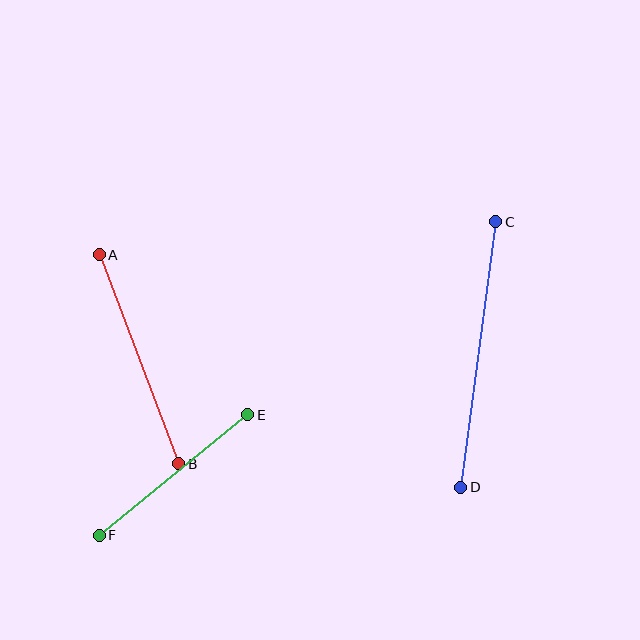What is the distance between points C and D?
The distance is approximately 268 pixels.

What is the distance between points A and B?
The distance is approximately 224 pixels.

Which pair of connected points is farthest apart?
Points C and D are farthest apart.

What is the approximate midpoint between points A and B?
The midpoint is at approximately (139, 359) pixels.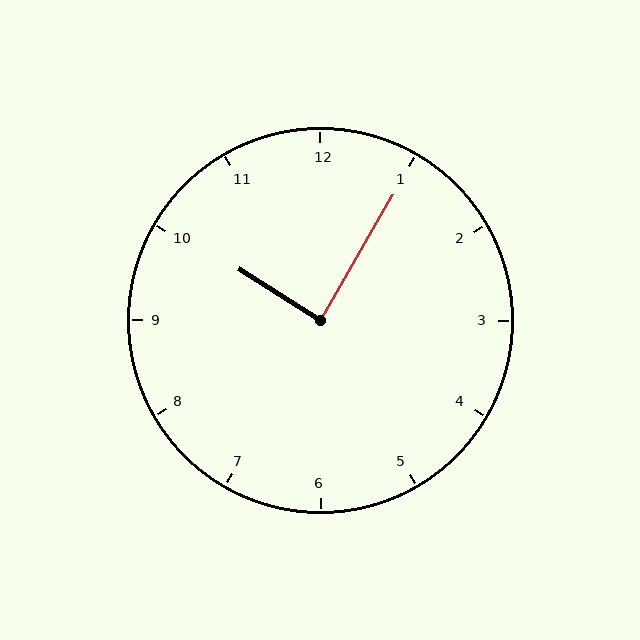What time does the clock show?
10:05.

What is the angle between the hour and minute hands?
Approximately 88 degrees.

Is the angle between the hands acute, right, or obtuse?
It is right.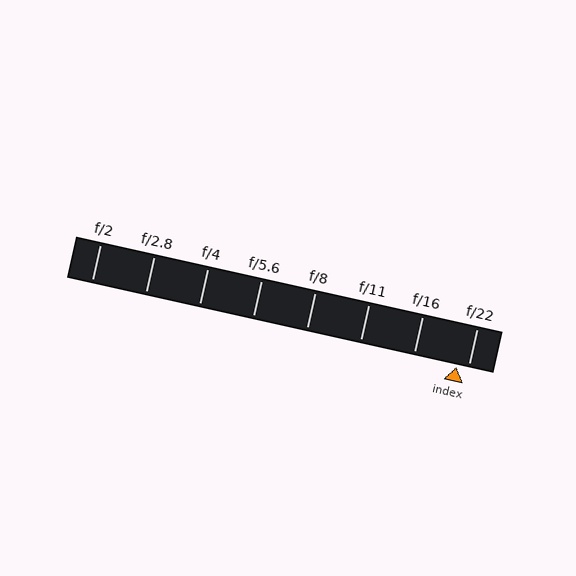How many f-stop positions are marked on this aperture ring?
There are 8 f-stop positions marked.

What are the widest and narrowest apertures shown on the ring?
The widest aperture shown is f/2 and the narrowest is f/22.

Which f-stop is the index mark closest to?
The index mark is closest to f/22.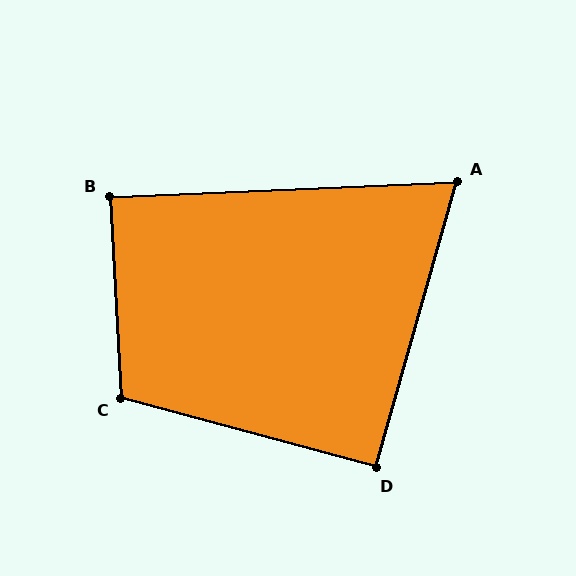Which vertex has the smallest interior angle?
A, at approximately 72 degrees.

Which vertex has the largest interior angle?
C, at approximately 108 degrees.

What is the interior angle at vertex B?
Approximately 89 degrees (approximately right).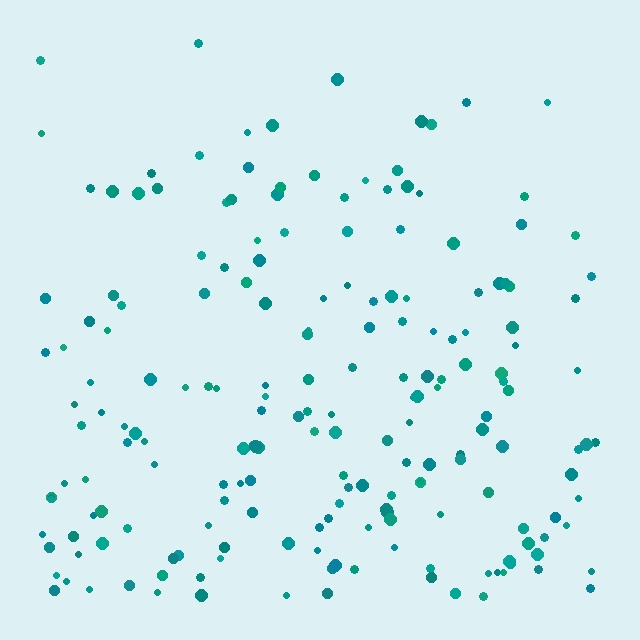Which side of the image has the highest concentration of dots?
The bottom.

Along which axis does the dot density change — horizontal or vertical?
Vertical.